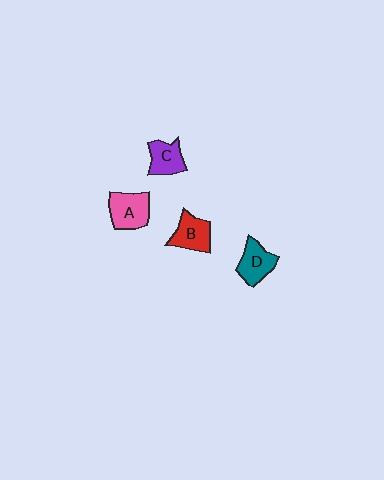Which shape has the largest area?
Shape A (pink).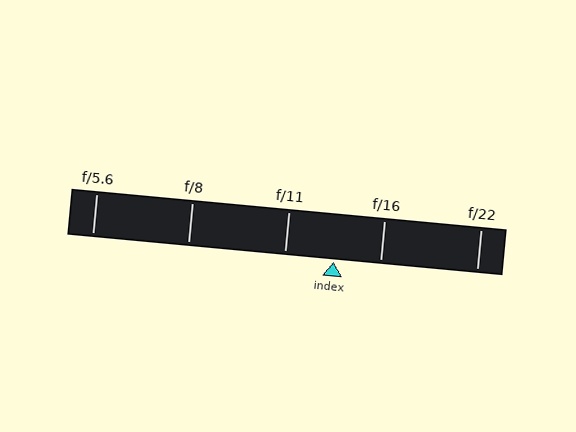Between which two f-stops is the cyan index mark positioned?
The index mark is between f/11 and f/16.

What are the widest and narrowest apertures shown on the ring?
The widest aperture shown is f/5.6 and the narrowest is f/22.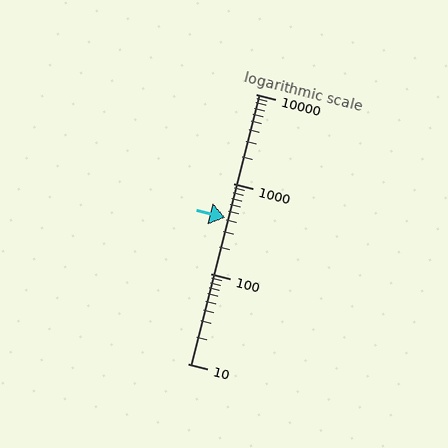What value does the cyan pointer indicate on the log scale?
The pointer indicates approximately 420.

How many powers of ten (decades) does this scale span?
The scale spans 3 decades, from 10 to 10000.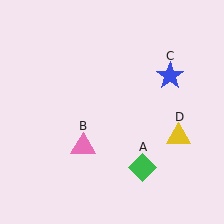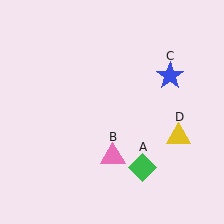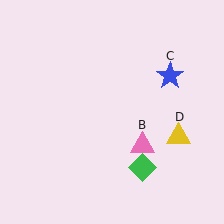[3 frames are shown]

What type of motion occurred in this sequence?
The pink triangle (object B) rotated counterclockwise around the center of the scene.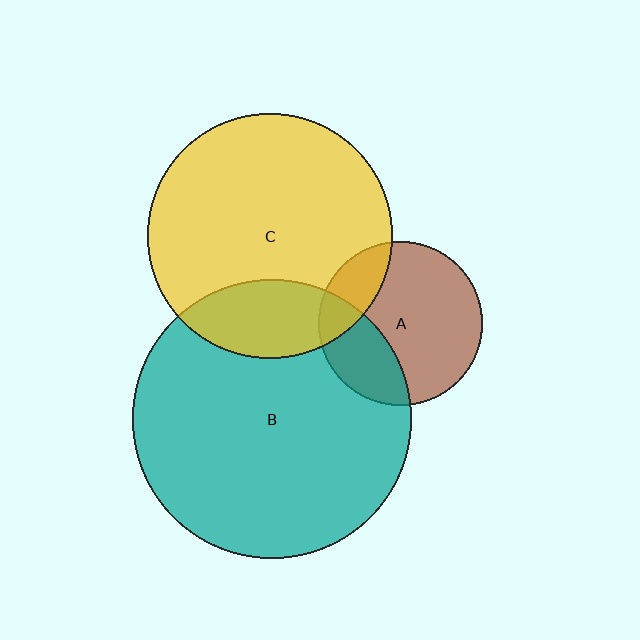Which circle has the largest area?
Circle B (teal).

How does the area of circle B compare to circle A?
Approximately 2.9 times.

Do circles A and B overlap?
Yes.